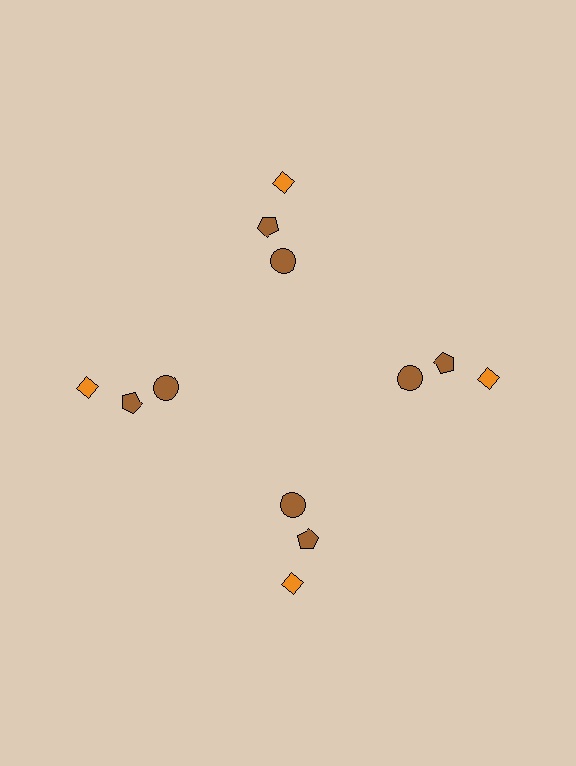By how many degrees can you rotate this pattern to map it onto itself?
The pattern maps onto itself every 90 degrees of rotation.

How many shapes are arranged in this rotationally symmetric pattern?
There are 12 shapes, arranged in 4 groups of 3.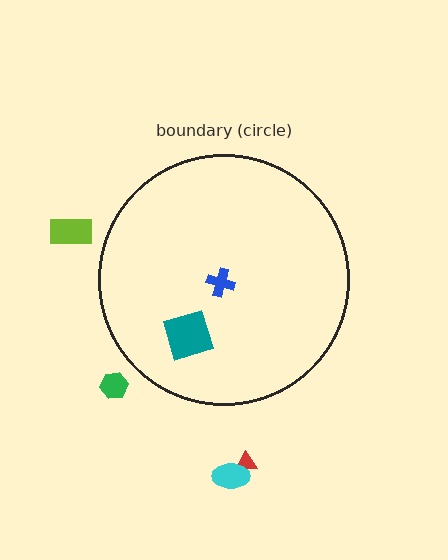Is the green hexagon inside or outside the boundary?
Outside.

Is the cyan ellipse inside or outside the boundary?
Outside.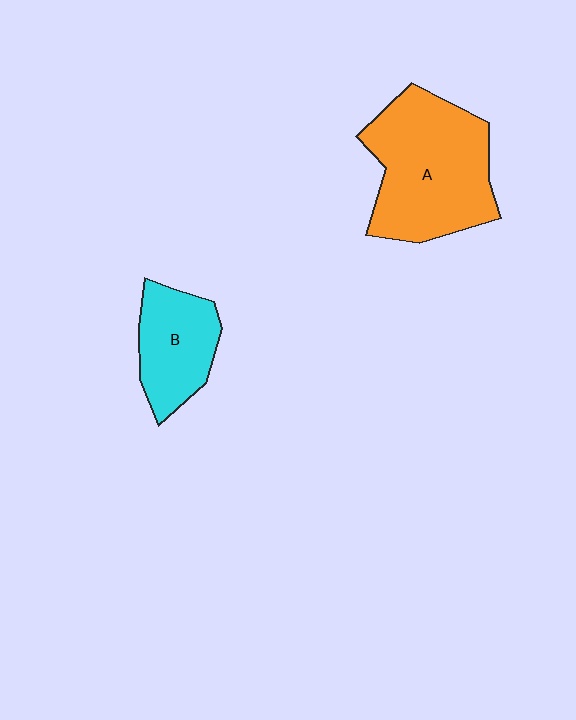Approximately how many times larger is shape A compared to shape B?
Approximately 1.9 times.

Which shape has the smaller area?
Shape B (cyan).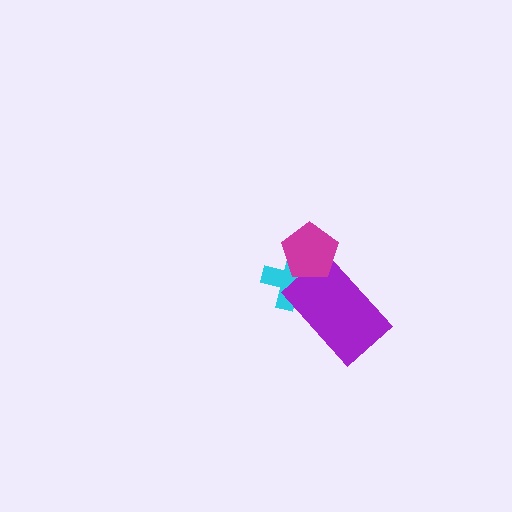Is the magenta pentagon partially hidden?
No, no other shape covers it.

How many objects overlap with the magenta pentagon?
2 objects overlap with the magenta pentagon.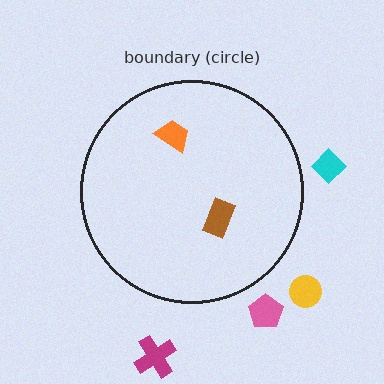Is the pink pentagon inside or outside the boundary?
Outside.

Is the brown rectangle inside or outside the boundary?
Inside.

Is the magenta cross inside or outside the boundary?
Outside.